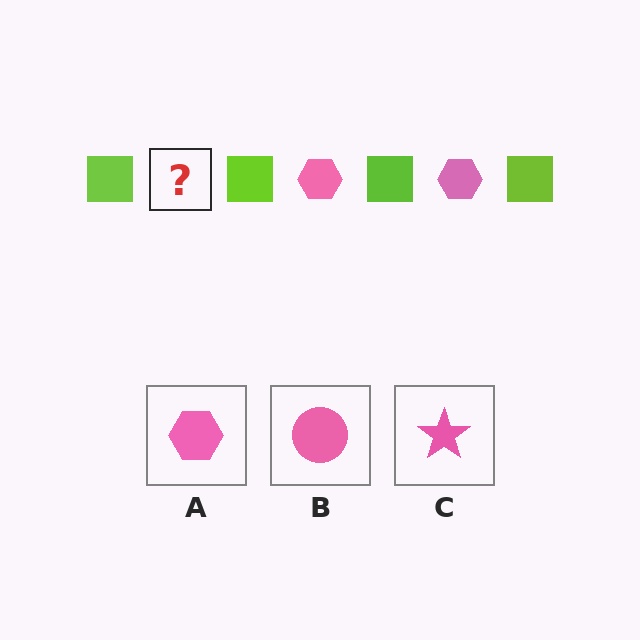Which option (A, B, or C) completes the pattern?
A.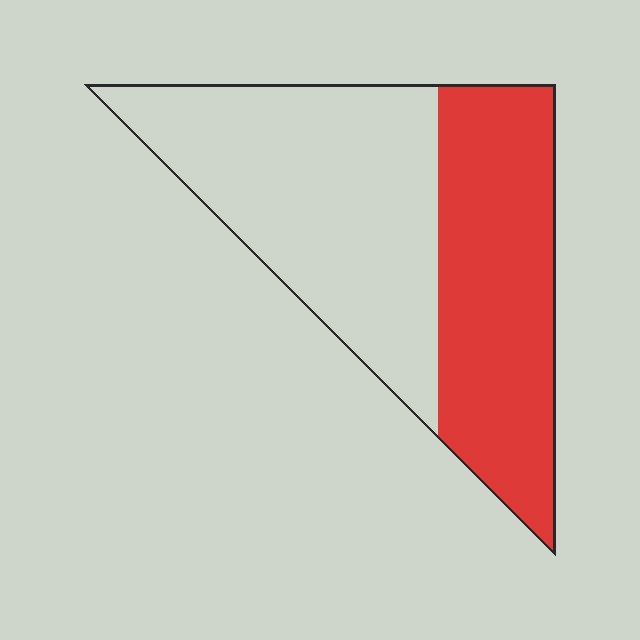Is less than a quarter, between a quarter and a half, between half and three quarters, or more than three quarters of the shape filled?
Between a quarter and a half.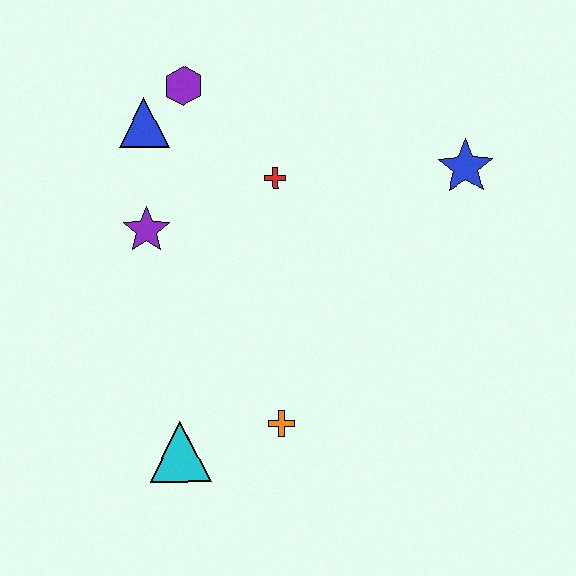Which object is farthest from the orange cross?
The purple hexagon is farthest from the orange cross.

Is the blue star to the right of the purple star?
Yes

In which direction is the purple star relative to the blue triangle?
The purple star is below the blue triangle.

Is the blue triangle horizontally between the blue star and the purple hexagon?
No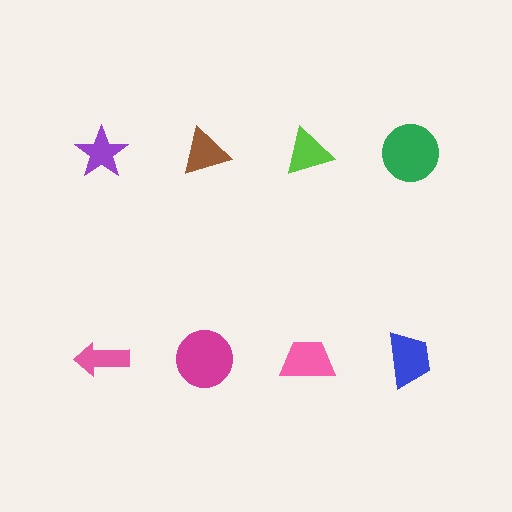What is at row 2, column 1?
A pink arrow.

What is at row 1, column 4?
A green circle.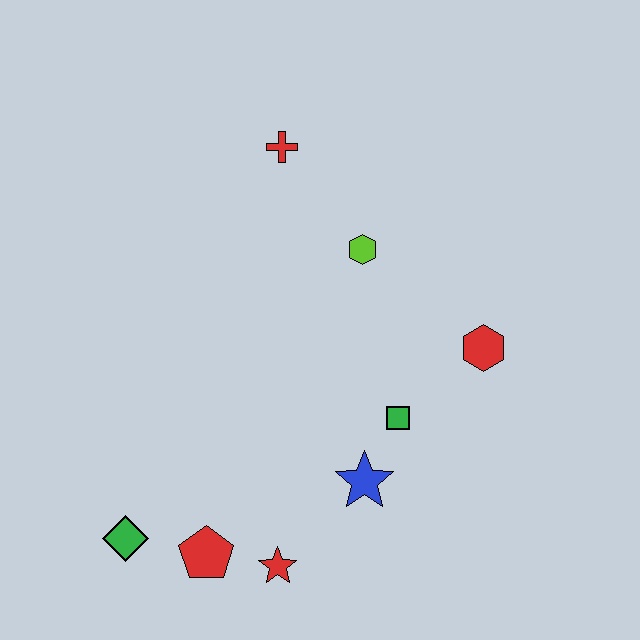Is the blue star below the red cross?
Yes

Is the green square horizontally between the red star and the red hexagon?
Yes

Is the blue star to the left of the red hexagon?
Yes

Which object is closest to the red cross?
The lime hexagon is closest to the red cross.